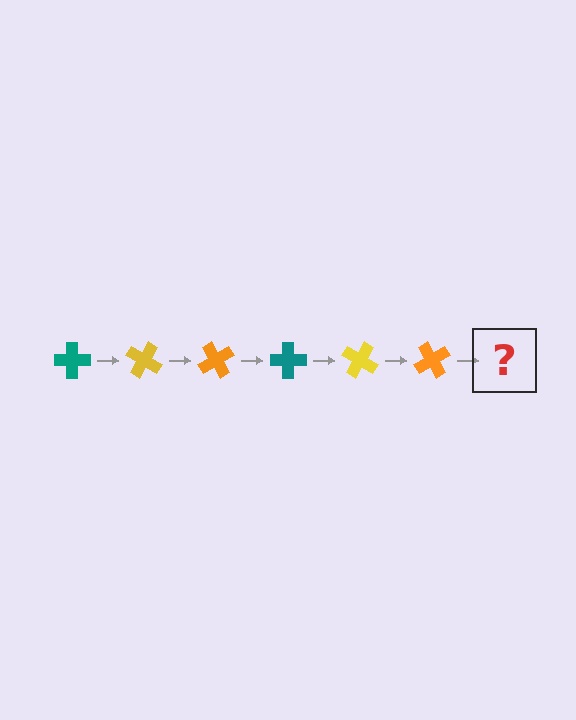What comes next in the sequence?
The next element should be a teal cross, rotated 180 degrees from the start.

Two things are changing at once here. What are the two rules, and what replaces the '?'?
The two rules are that it rotates 30 degrees each step and the color cycles through teal, yellow, and orange. The '?' should be a teal cross, rotated 180 degrees from the start.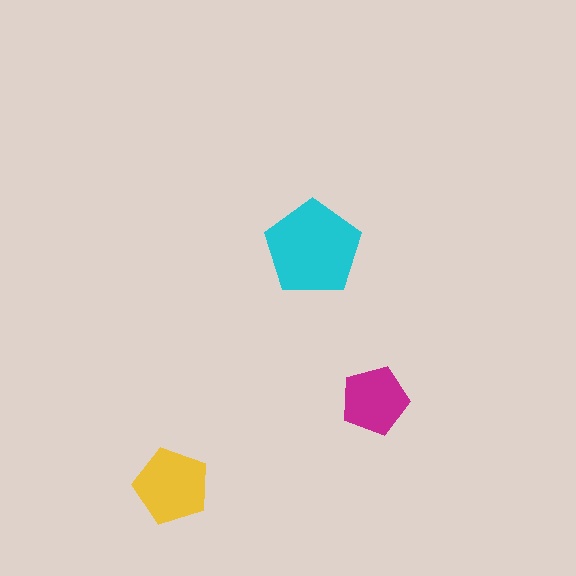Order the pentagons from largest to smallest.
the cyan one, the yellow one, the magenta one.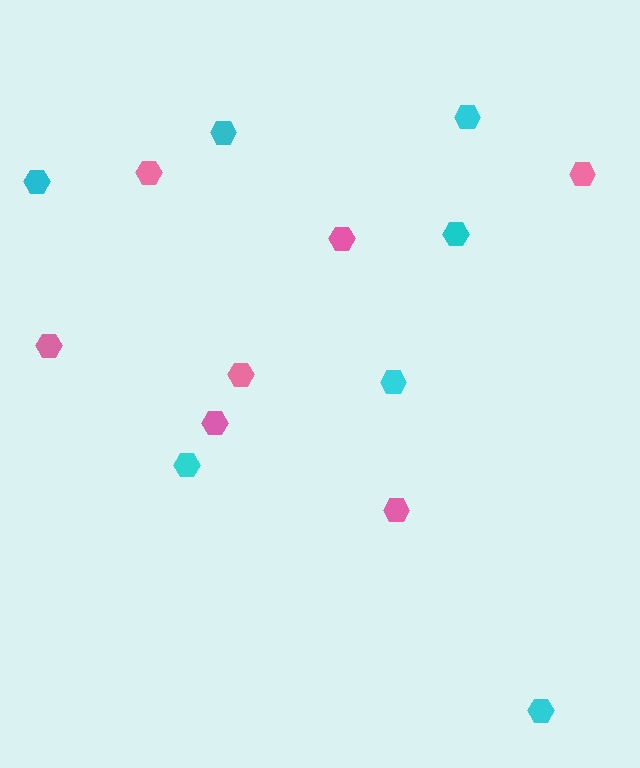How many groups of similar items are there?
There are 2 groups: one group of pink hexagons (7) and one group of cyan hexagons (7).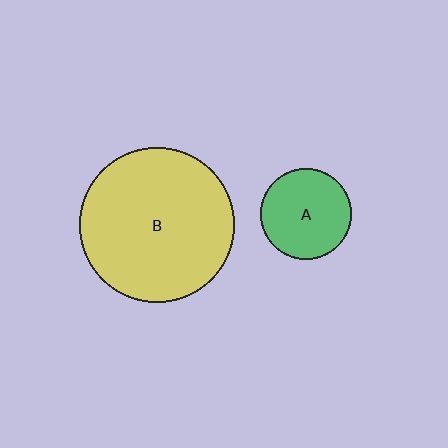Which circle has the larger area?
Circle B (yellow).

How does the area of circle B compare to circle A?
Approximately 2.9 times.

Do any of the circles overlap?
No, none of the circles overlap.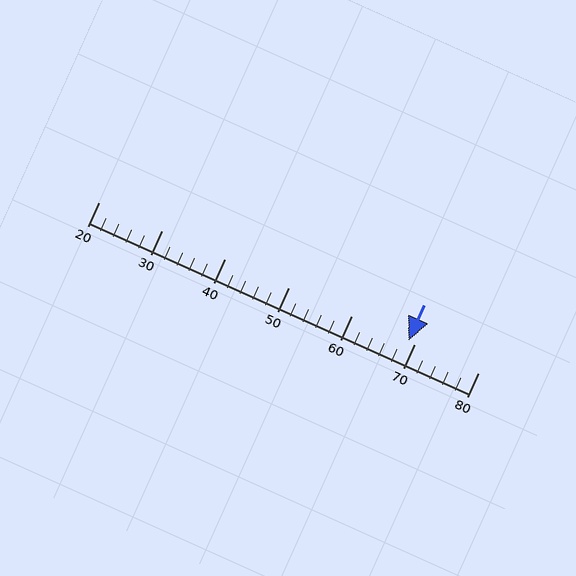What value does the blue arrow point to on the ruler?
The blue arrow points to approximately 69.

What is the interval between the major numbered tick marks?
The major tick marks are spaced 10 units apart.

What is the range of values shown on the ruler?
The ruler shows values from 20 to 80.